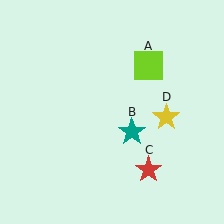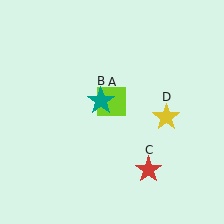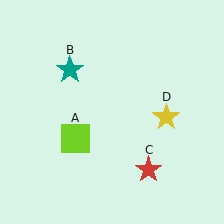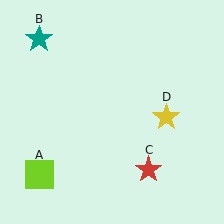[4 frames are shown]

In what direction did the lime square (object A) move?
The lime square (object A) moved down and to the left.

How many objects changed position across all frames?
2 objects changed position: lime square (object A), teal star (object B).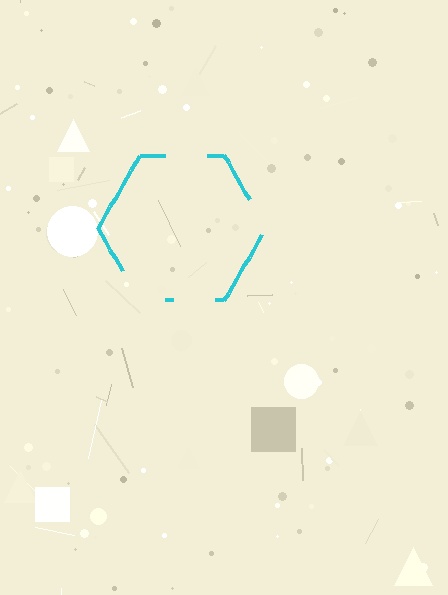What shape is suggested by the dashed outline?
The dashed outline suggests a hexagon.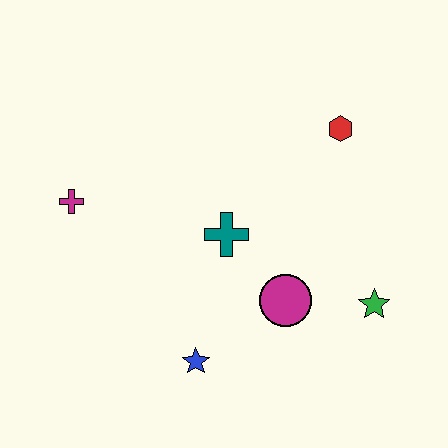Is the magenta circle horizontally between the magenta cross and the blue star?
No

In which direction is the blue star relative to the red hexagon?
The blue star is below the red hexagon.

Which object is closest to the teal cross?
The magenta circle is closest to the teal cross.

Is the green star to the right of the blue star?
Yes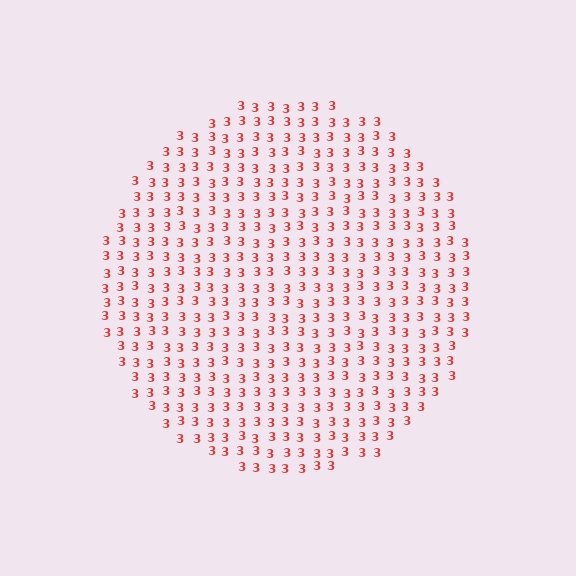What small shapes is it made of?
It is made of small digit 3's.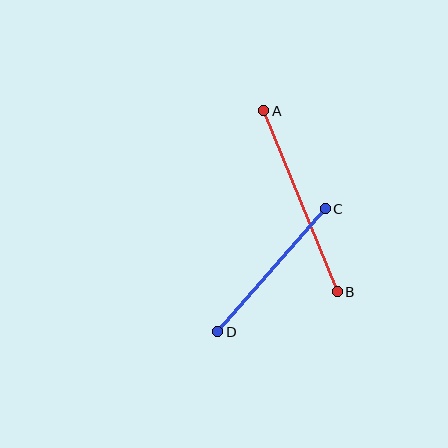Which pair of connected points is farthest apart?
Points A and B are farthest apart.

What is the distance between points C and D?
The distance is approximately 163 pixels.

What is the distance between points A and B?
The distance is approximately 195 pixels.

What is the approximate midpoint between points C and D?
The midpoint is at approximately (272, 270) pixels.